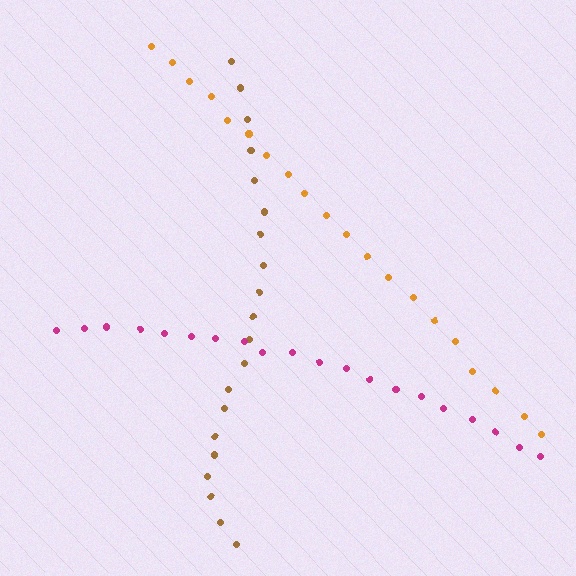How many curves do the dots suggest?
There are 3 distinct paths.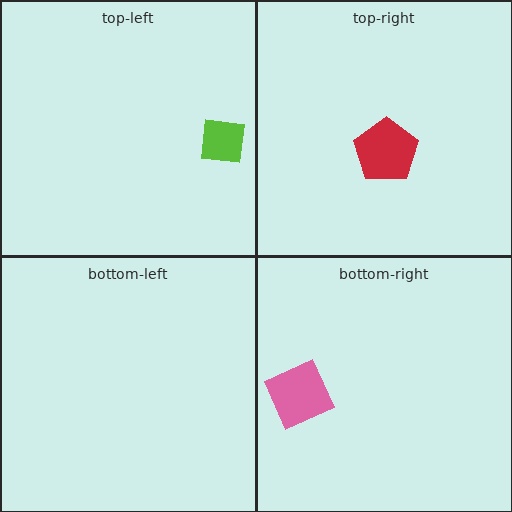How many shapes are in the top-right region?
1.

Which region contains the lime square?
The top-left region.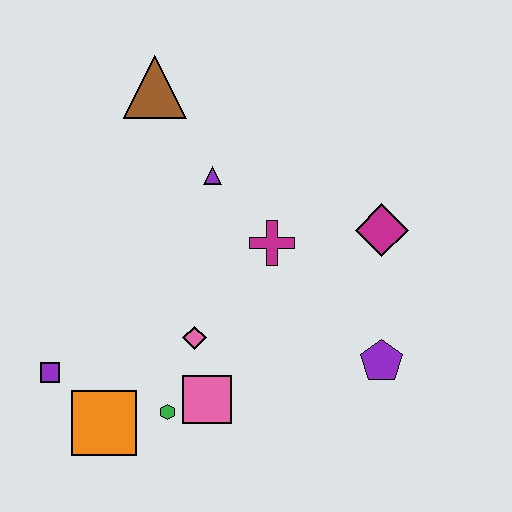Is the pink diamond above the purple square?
Yes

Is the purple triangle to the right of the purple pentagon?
No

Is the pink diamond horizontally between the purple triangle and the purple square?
Yes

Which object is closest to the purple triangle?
The magenta cross is closest to the purple triangle.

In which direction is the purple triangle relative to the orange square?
The purple triangle is above the orange square.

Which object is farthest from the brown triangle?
The purple pentagon is farthest from the brown triangle.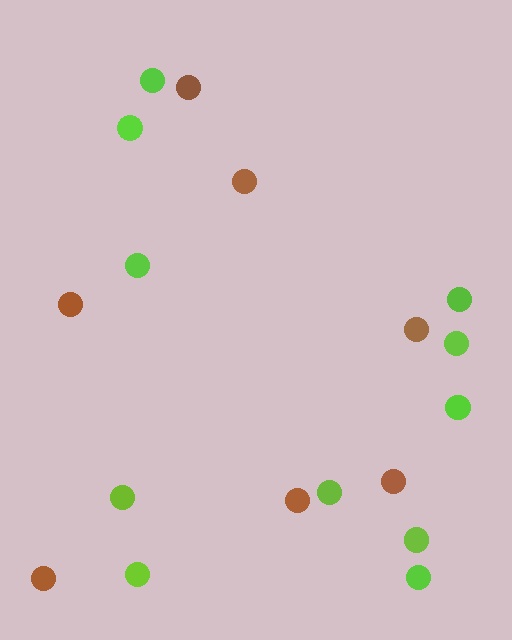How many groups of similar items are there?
There are 2 groups: one group of brown circles (7) and one group of lime circles (11).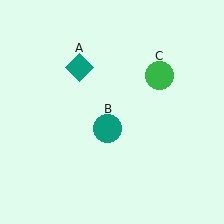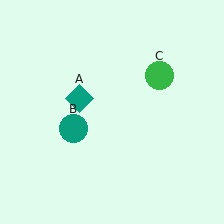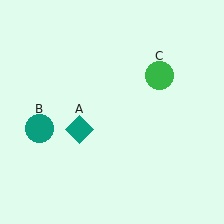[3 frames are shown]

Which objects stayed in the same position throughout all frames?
Green circle (object C) remained stationary.